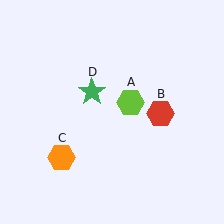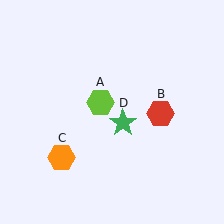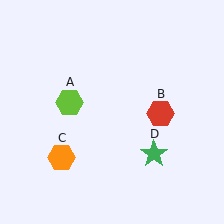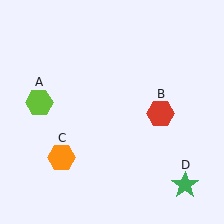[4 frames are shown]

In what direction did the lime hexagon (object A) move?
The lime hexagon (object A) moved left.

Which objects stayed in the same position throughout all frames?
Red hexagon (object B) and orange hexagon (object C) remained stationary.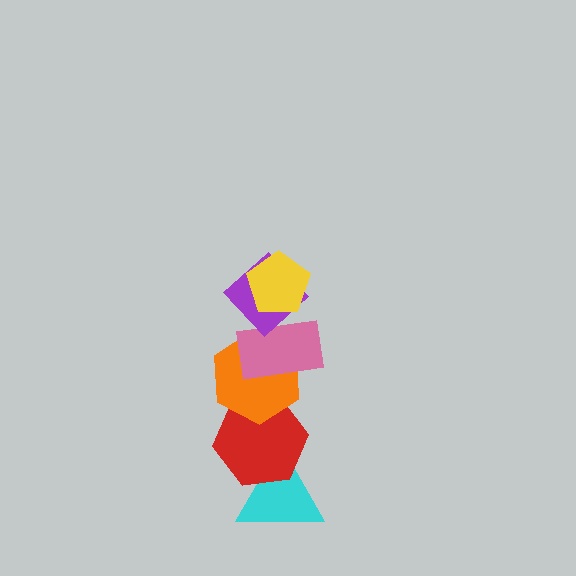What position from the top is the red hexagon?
The red hexagon is 5th from the top.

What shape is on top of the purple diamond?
The yellow pentagon is on top of the purple diamond.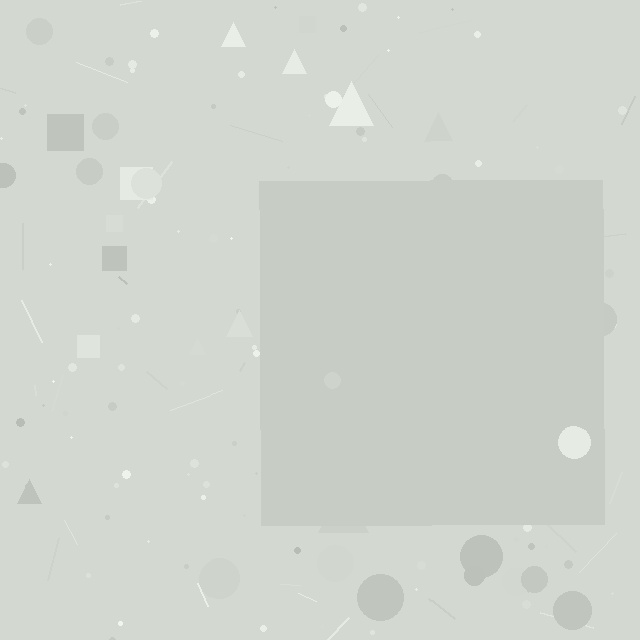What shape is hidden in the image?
A square is hidden in the image.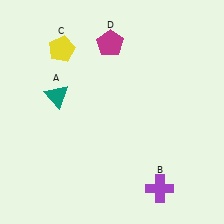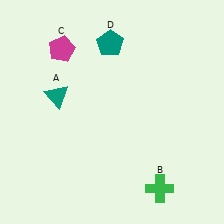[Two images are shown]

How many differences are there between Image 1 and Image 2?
There are 3 differences between the two images.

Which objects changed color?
B changed from purple to green. C changed from yellow to magenta. D changed from magenta to teal.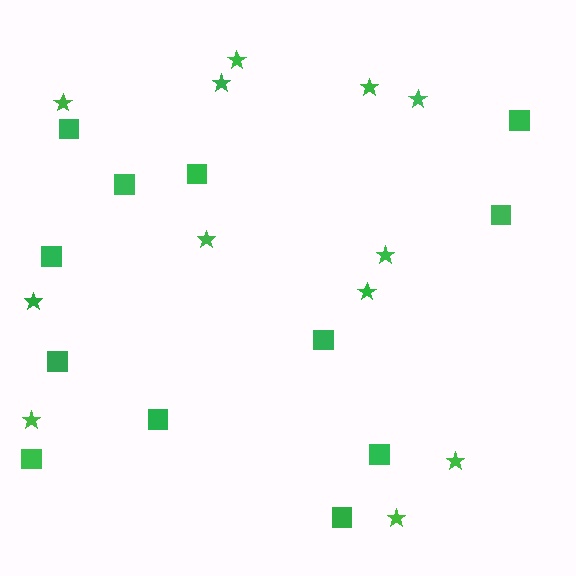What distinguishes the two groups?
There are 2 groups: one group of stars (12) and one group of squares (12).